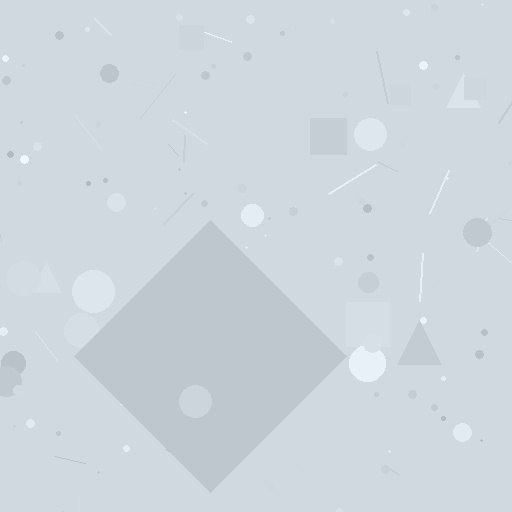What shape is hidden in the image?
A diamond is hidden in the image.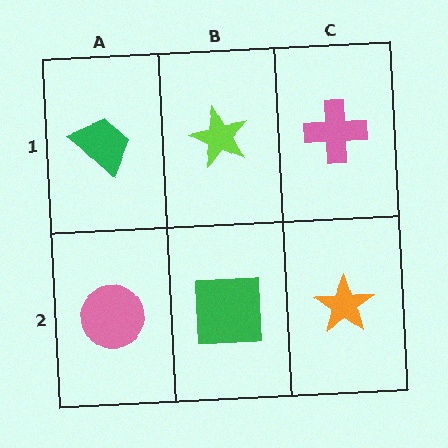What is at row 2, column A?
A pink circle.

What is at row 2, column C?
An orange star.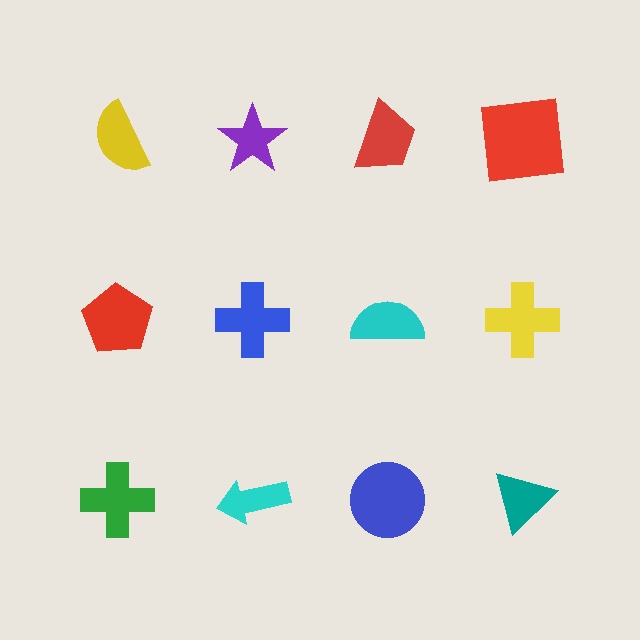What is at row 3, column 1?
A green cross.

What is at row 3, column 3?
A blue circle.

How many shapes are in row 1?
4 shapes.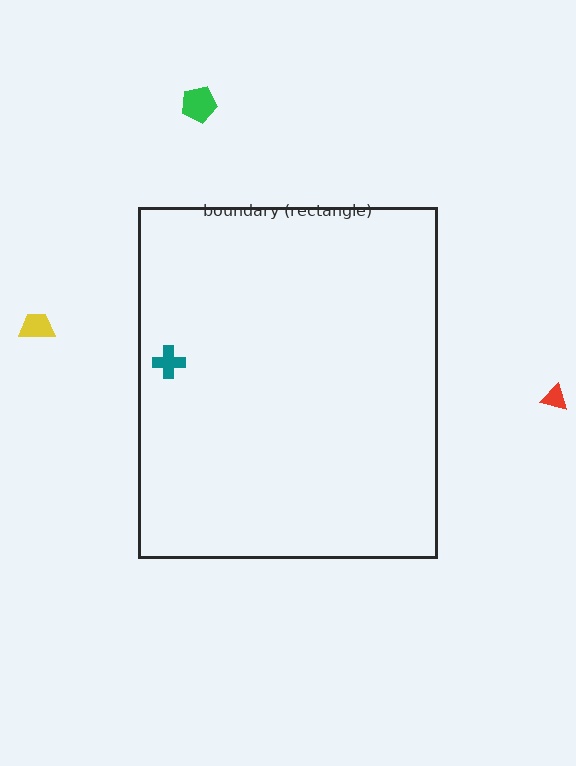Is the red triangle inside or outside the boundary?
Outside.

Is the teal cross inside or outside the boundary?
Inside.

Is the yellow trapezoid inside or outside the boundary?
Outside.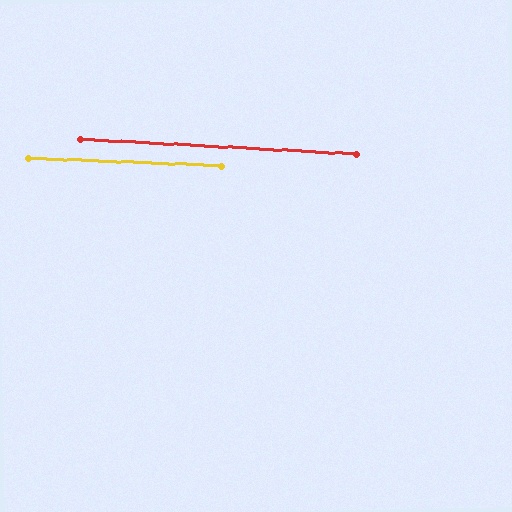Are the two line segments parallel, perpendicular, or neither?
Parallel — their directions differ by only 0.8°.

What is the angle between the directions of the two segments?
Approximately 1 degree.